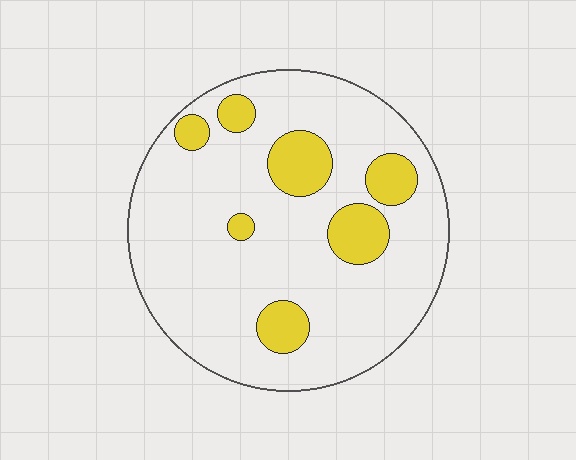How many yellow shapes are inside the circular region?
7.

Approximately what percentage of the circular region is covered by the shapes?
Approximately 15%.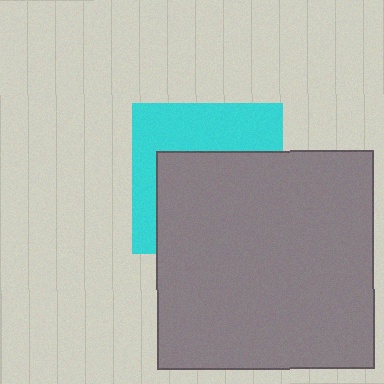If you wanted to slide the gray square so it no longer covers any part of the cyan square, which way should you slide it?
Slide it down — that is the most direct way to separate the two shapes.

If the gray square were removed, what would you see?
You would see the complete cyan square.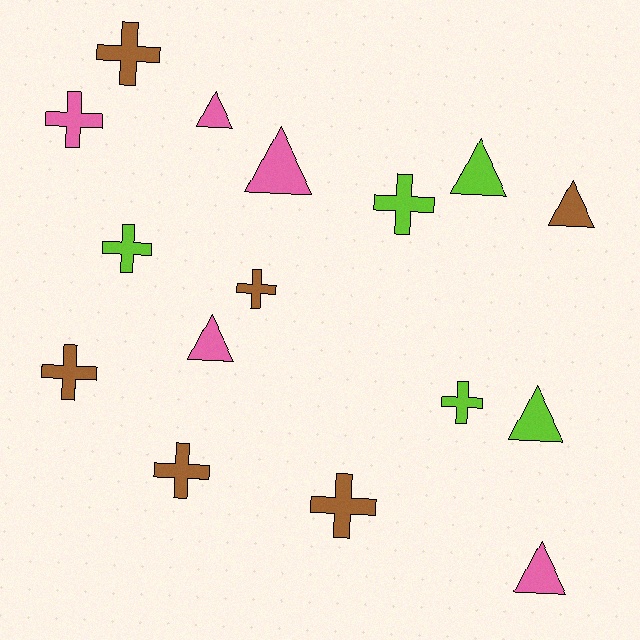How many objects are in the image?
There are 16 objects.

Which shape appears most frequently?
Cross, with 9 objects.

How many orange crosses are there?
There are no orange crosses.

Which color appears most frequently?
Brown, with 6 objects.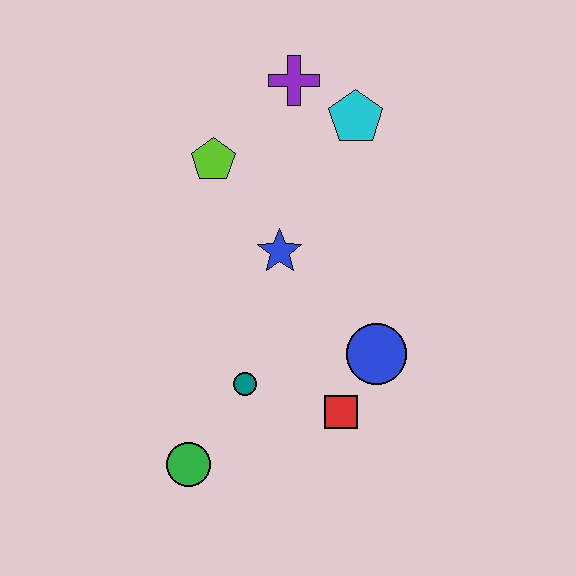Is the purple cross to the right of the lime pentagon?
Yes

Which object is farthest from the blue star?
The green circle is farthest from the blue star.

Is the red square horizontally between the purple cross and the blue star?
No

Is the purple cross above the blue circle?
Yes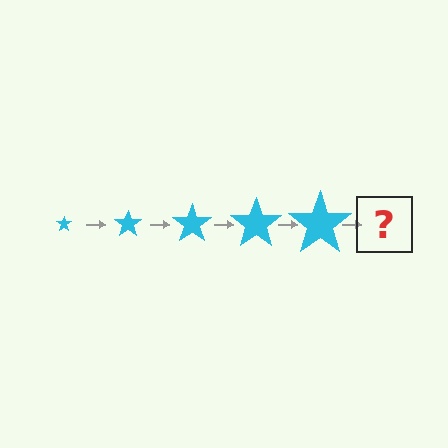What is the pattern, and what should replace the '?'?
The pattern is that the star gets progressively larger each step. The '?' should be a cyan star, larger than the previous one.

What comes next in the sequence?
The next element should be a cyan star, larger than the previous one.